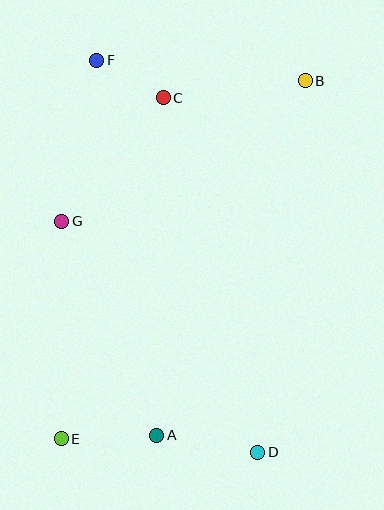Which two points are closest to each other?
Points C and F are closest to each other.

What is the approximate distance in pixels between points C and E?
The distance between C and E is approximately 356 pixels.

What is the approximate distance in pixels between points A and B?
The distance between A and B is approximately 384 pixels.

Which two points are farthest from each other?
Points B and E are farthest from each other.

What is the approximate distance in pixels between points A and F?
The distance between A and F is approximately 380 pixels.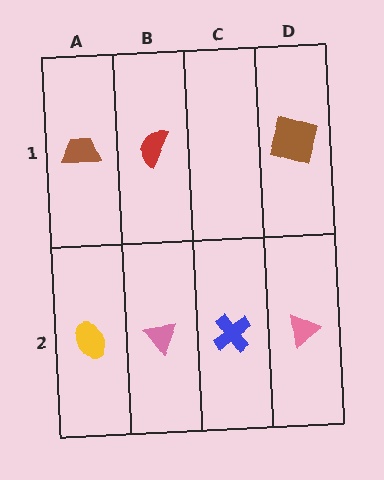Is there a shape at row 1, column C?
No, that cell is empty.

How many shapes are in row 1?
3 shapes.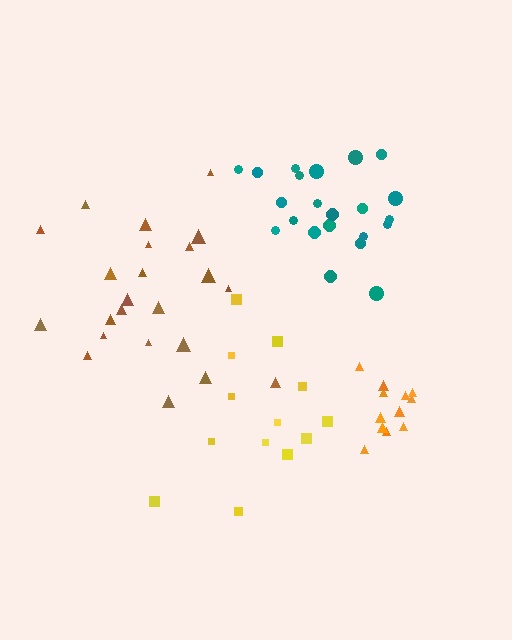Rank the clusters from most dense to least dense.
teal, orange, brown, yellow.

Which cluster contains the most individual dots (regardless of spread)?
Brown (23).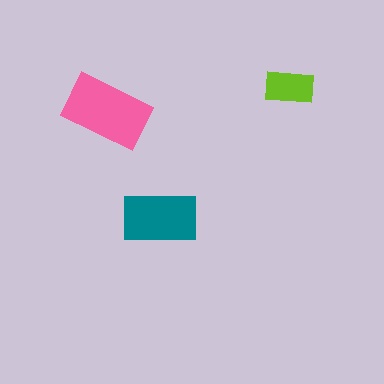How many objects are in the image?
There are 3 objects in the image.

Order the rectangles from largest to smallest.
the pink one, the teal one, the lime one.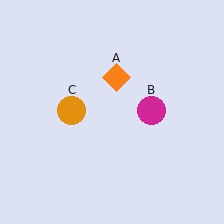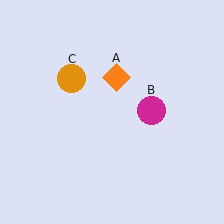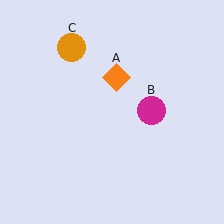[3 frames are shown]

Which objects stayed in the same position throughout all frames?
Orange diamond (object A) and magenta circle (object B) remained stationary.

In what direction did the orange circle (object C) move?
The orange circle (object C) moved up.